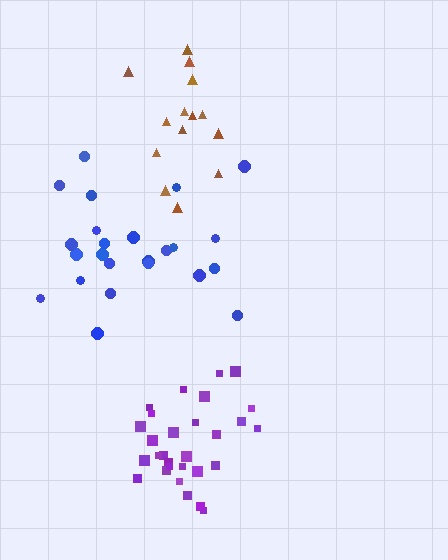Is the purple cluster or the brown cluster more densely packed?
Purple.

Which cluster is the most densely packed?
Purple.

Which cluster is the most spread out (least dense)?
Brown.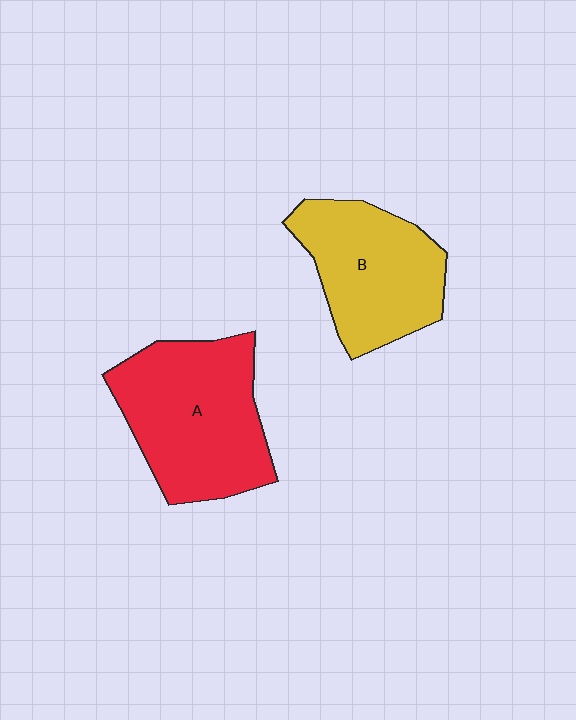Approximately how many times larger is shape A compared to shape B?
Approximately 1.2 times.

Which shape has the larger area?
Shape A (red).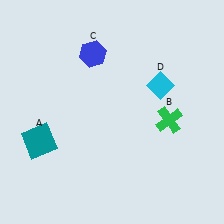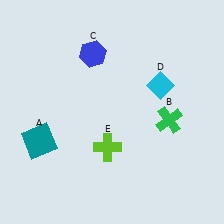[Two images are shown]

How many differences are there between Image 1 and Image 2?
There is 1 difference between the two images.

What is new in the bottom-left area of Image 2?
A lime cross (E) was added in the bottom-left area of Image 2.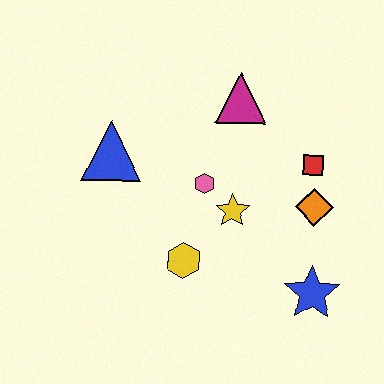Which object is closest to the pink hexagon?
The yellow star is closest to the pink hexagon.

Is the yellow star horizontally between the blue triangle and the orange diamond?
Yes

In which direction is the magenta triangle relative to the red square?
The magenta triangle is to the left of the red square.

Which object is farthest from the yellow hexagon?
The magenta triangle is farthest from the yellow hexagon.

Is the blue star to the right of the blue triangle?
Yes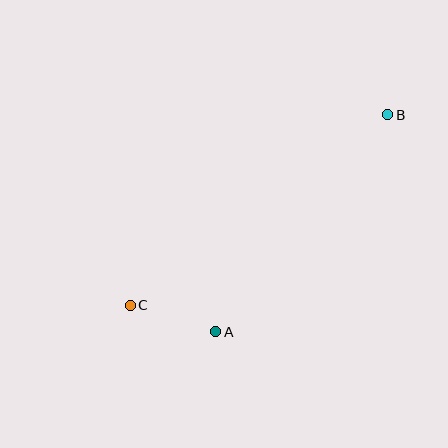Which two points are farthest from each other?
Points B and C are farthest from each other.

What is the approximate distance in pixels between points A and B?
The distance between A and B is approximately 277 pixels.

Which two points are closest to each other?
Points A and C are closest to each other.